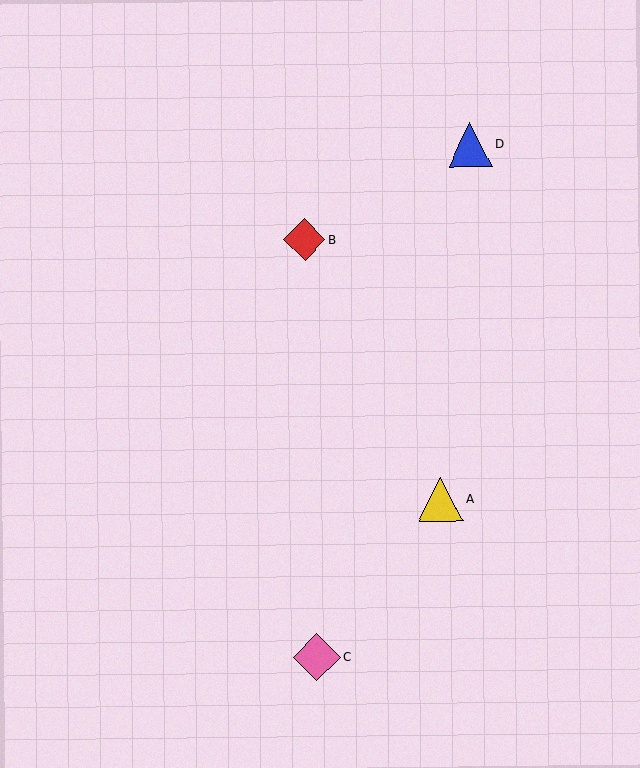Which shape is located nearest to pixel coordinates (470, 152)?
The blue triangle (labeled D) at (470, 145) is nearest to that location.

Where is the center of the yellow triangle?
The center of the yellow triangle is at (441, 500).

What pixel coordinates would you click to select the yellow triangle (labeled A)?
Click at (441, 500) to select the yellow triangle A.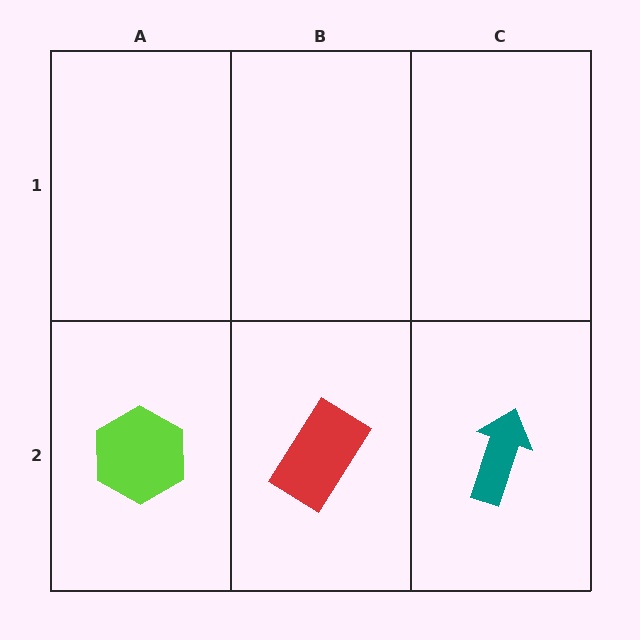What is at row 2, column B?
A red rectangle.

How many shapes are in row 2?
3 shapes.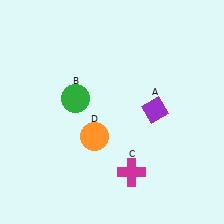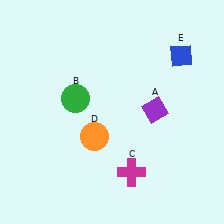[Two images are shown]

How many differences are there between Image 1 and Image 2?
There is 1 difference between the two images.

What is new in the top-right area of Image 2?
A blue diamond (E) was added in the top-right area of Image 2.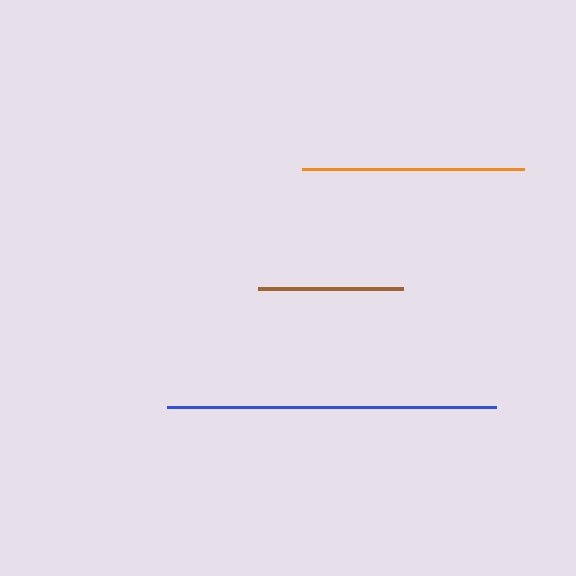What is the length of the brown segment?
The brown segment is approximately 145 pixels long.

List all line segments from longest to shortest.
From longest to shortest: blue, orange, brown.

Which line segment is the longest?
The blue line is the longest at approximately 329 pixels.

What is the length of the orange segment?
The orange segment is approximately 221 pixels long.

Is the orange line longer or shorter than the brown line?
The orange line is longer than the brown line.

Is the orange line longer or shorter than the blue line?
The blue line is longer than the orange line.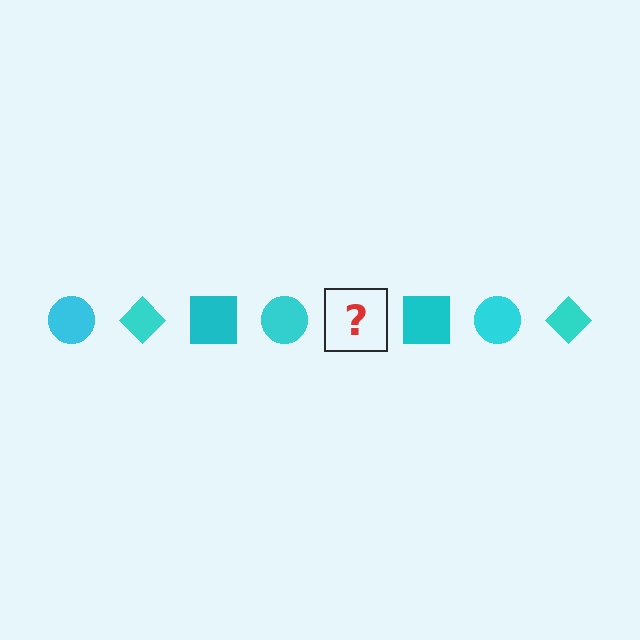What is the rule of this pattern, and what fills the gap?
The rule is that the pattern cycles through circle, diamond, square shapes in cyan. The gap should be filled with a cyan diamond.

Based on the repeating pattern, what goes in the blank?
The blank should be a cyan diamond.